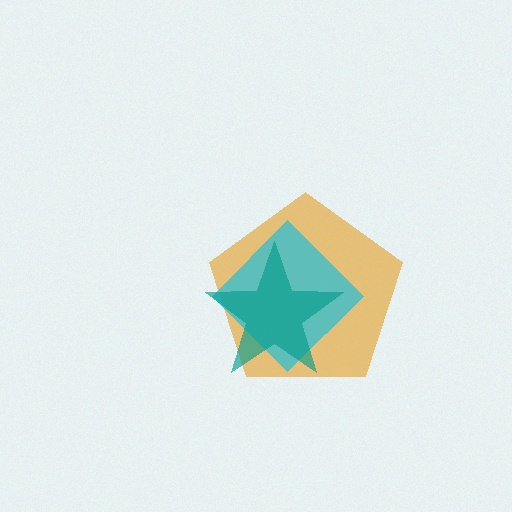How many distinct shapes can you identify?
There are 3 distinct shapes: an orange pentagon, a cyan diamond, a teal star.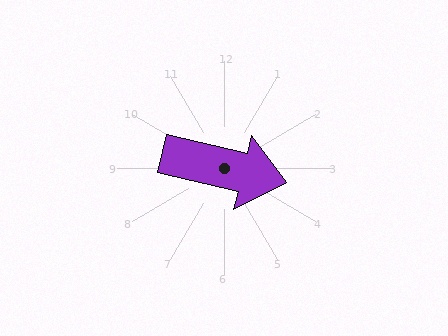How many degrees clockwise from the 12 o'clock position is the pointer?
Approximately 103 degrees.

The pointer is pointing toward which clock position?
Roughly 3 o'clock.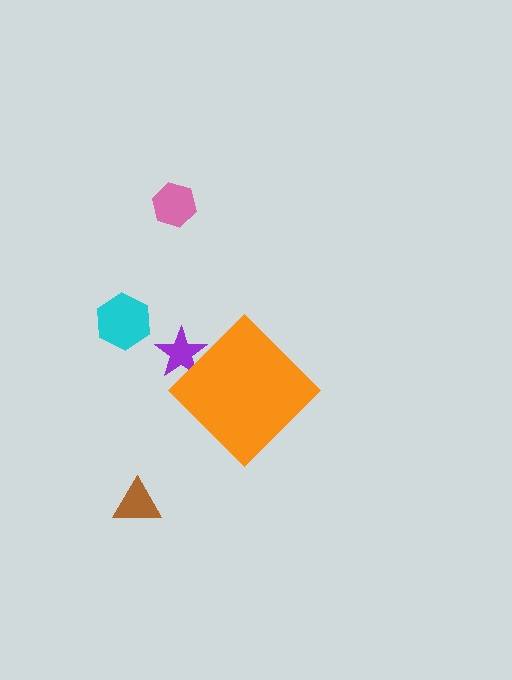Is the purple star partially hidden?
Yes, the purple star is partially hidden behind the orange diamond.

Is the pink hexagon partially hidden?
No, the pink hexagon is fully visible.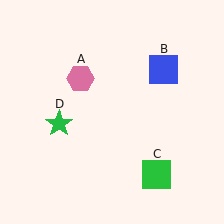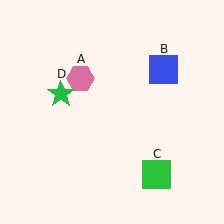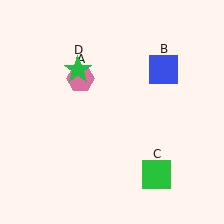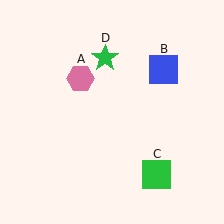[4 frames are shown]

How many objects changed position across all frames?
1 object changed position: green star (object D).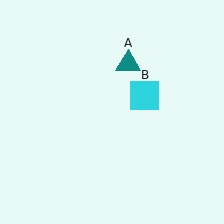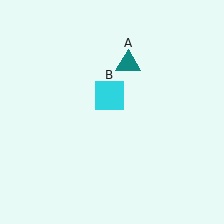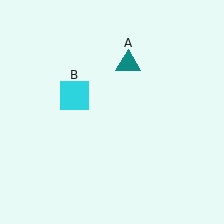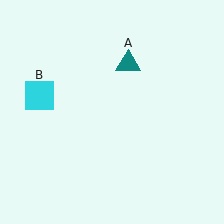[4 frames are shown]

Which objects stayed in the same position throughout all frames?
Teal triangle (object A) remained stationary.